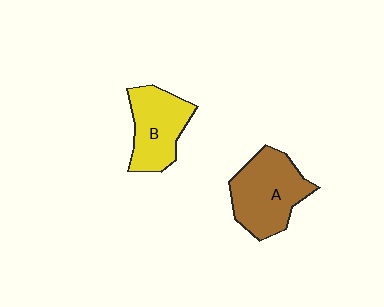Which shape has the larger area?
Shape A (brown).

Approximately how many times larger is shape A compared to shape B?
Approximately 1.2 times.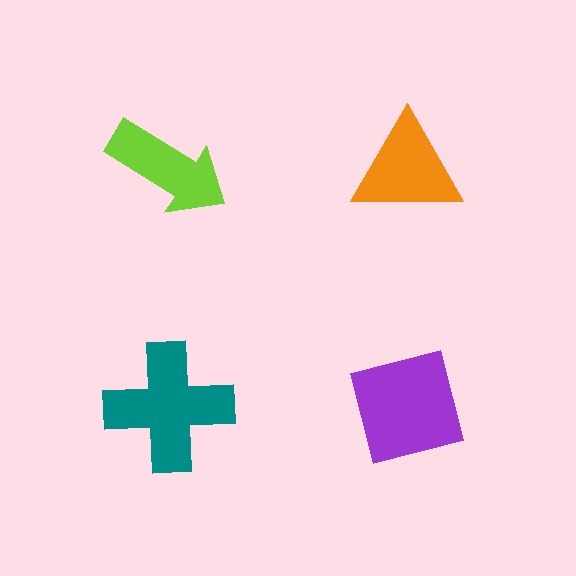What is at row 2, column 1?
A teal cross.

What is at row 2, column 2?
A purple square.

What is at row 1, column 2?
An orange triangle.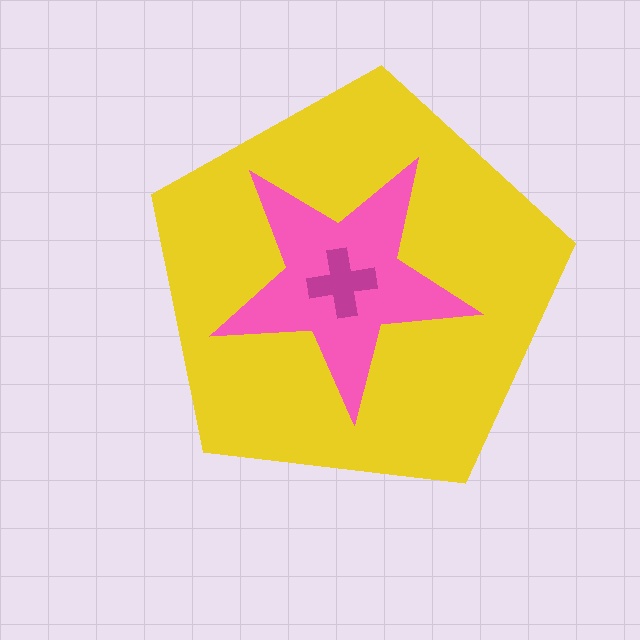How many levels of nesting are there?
3.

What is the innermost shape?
The magenta cross.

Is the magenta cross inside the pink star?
Yes.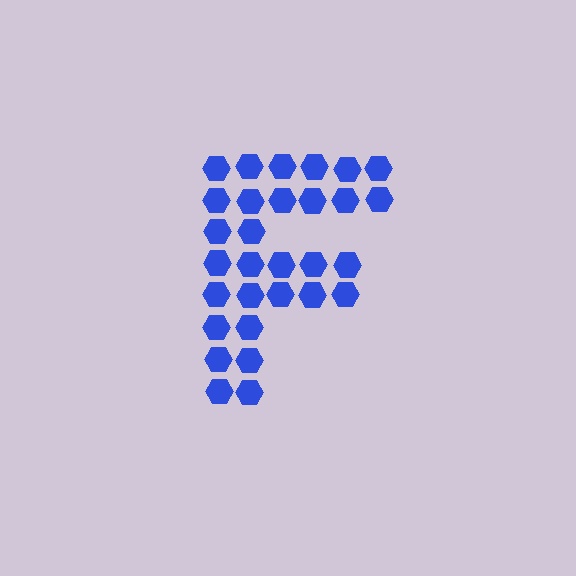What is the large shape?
The large shape is the letter F.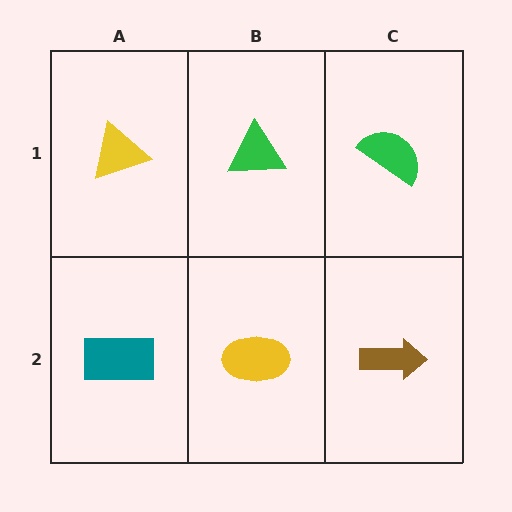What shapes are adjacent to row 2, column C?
A green semicircle (row 1, column C), a yellow ellipse (row 2, column B).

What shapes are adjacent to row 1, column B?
A yellow ellipse (row 2, column B), a yellow triangle (row 1, column A), a green semicircle (row 1, column C).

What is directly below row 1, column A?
A teal rectangle.